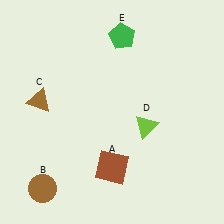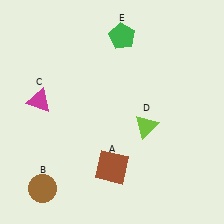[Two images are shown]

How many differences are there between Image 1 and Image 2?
There is 1 difference between the two images.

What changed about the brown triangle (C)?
In Image 1, C is brown. In Image 2, it changed to magenta.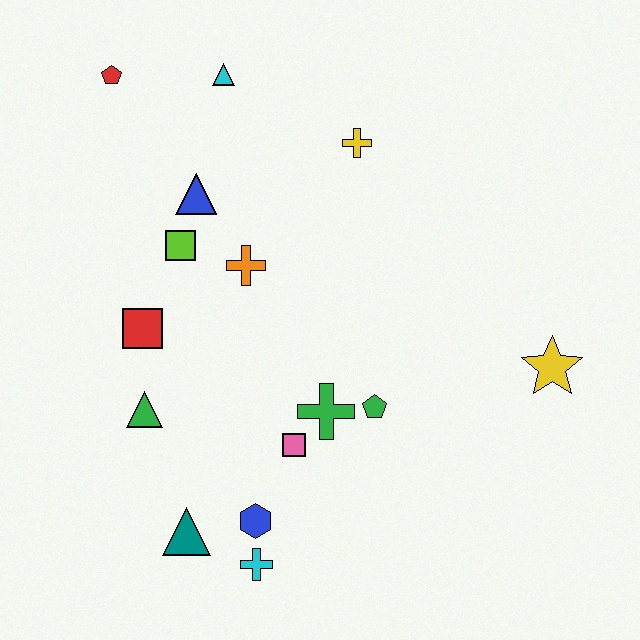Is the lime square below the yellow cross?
Yes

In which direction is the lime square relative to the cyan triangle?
The lime square is below the cyan triangle.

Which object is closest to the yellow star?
The green pentagon is closest to the yellow star.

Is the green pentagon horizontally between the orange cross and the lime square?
No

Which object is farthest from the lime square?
The yellow star is farthest from the lime square.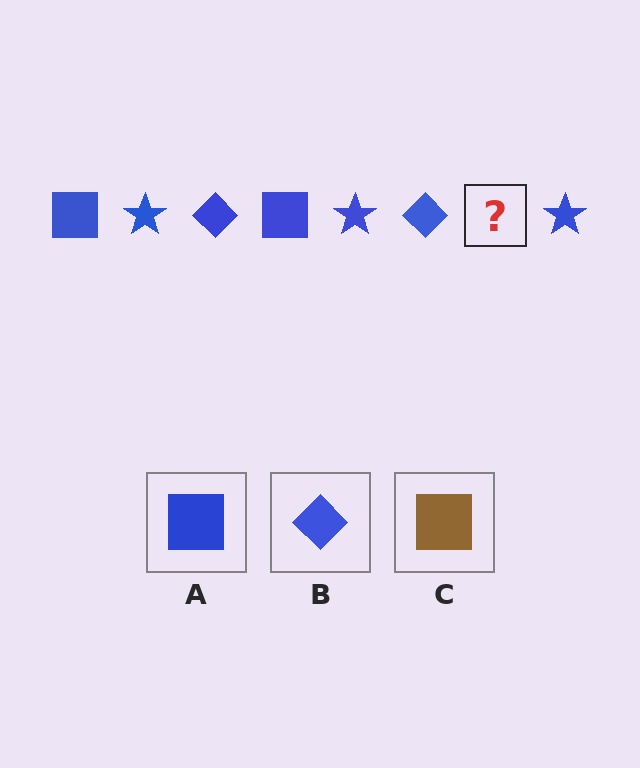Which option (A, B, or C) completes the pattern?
A.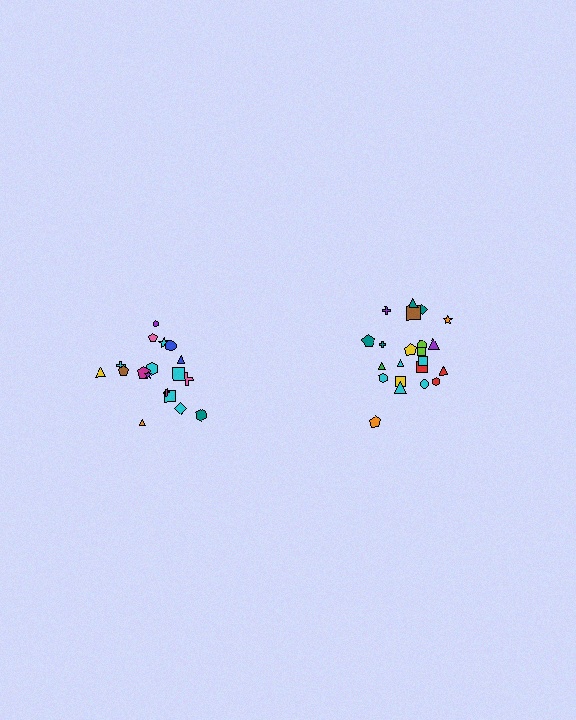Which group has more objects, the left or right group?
The right group.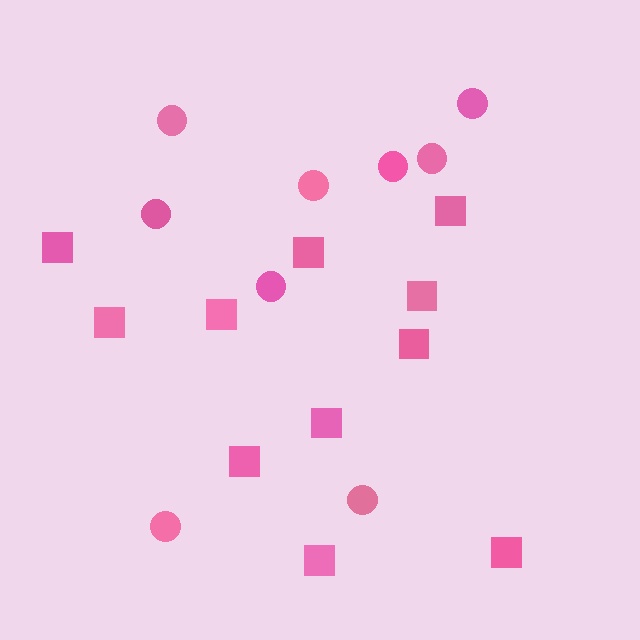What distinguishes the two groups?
There are 2 groups: one group of circles (9) and one group of squares (11).